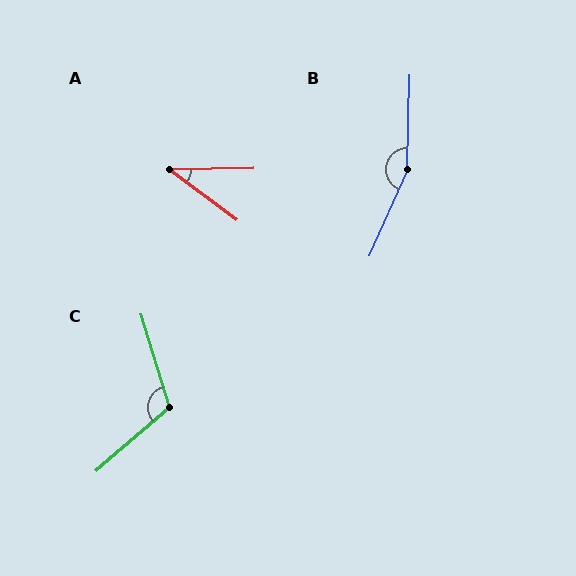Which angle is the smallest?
A, at approximately 38 degrees.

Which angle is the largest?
B, at approximately 157 degrees.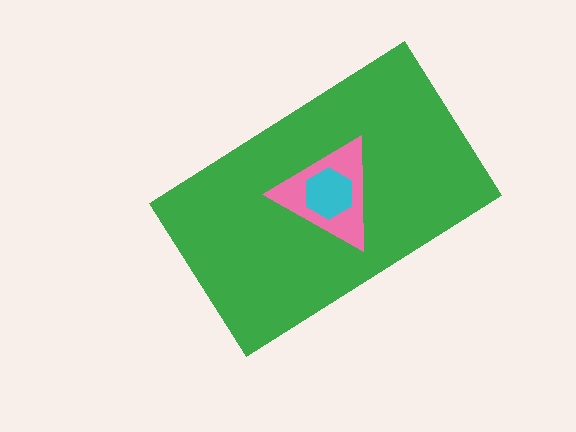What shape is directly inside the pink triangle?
The cyan hexagon.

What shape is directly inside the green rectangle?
The pink triangle.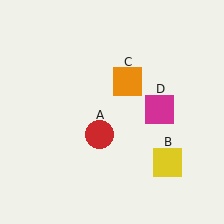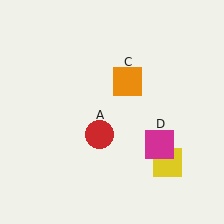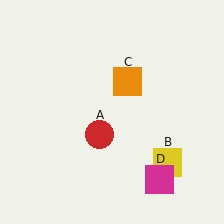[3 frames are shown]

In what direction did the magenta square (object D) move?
The magenta square (object D) moved down.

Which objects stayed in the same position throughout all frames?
Red circle (object A) and yellow square (object B) and orange square (object C) remained stationary.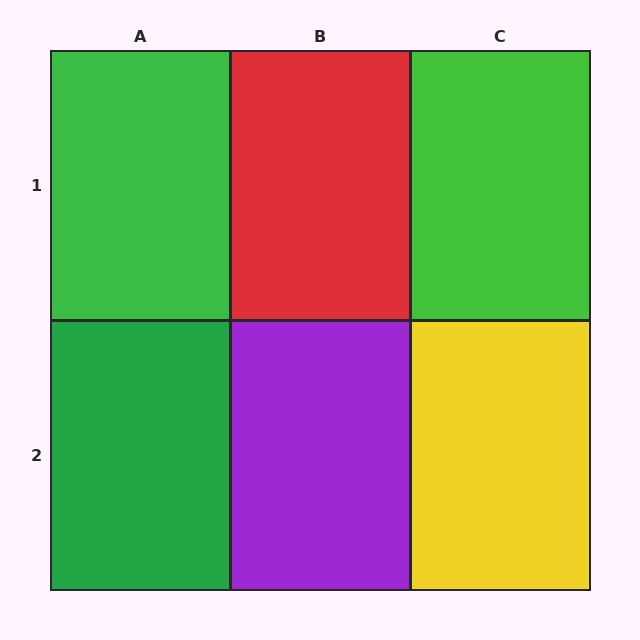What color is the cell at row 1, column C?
Green.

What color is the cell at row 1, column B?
Red.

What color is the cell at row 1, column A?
Green.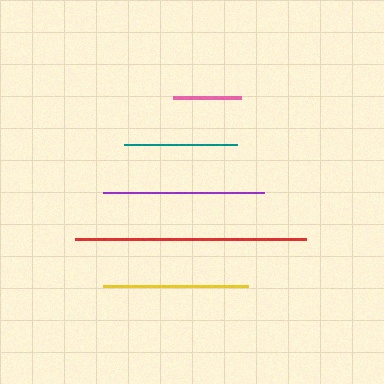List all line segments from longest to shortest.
From longest to shortest: red, purple, yellow, teal, pink.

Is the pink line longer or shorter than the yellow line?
The yellow line is longer than the pink line.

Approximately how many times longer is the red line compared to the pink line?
The red line is approximately 3.4 times the length of the pink line.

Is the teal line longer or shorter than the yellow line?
The yellow line is longer than the teal line.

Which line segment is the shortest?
The pink line is the shortest at approximately 69 pixels.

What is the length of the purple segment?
The purple segment is approximately 161 pixels long.